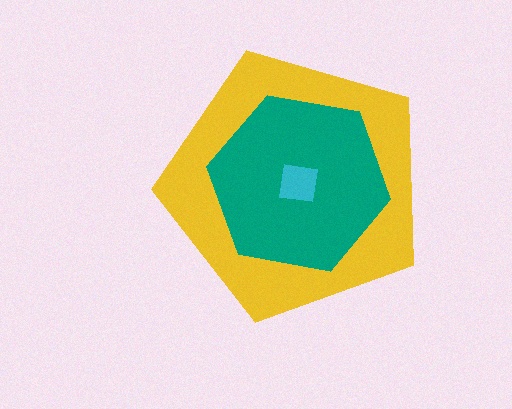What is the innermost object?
The cyan square.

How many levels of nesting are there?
3.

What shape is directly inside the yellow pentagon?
The teal hexagon.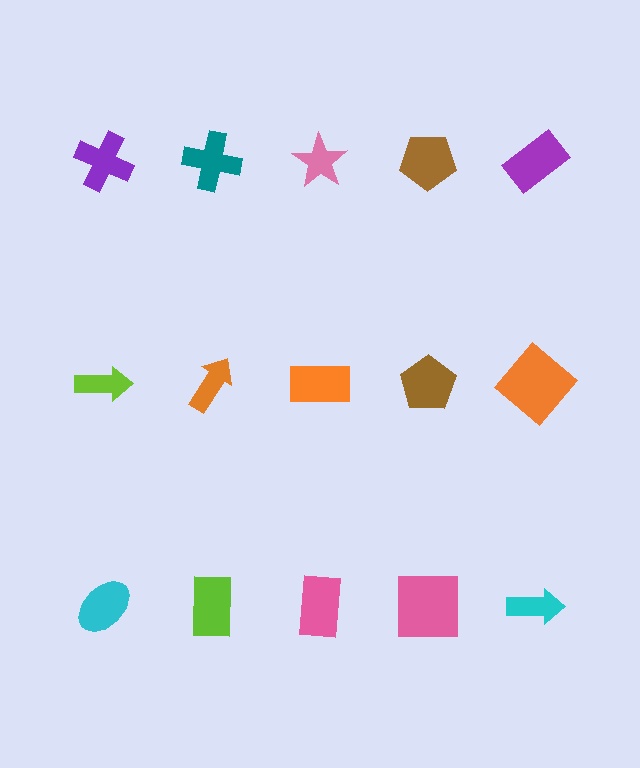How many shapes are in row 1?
5 shapes.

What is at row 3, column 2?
A lime rectangle.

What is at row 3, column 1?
A cyan ellipse.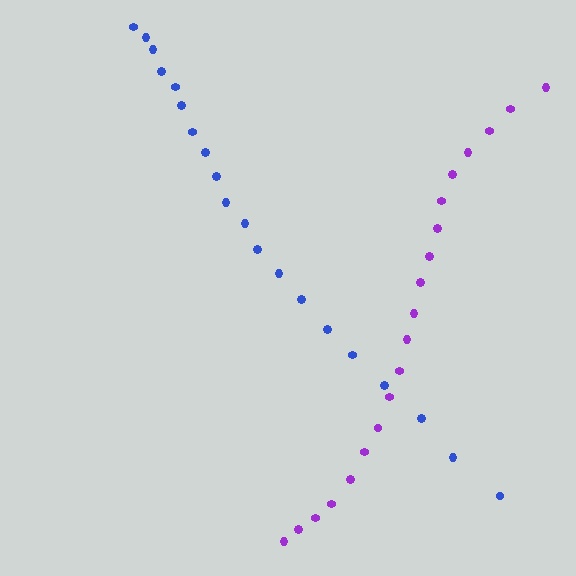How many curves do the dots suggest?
There are 2 distinct paths.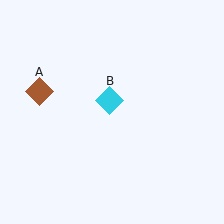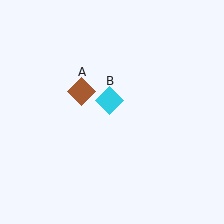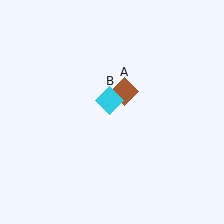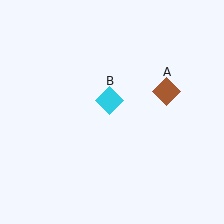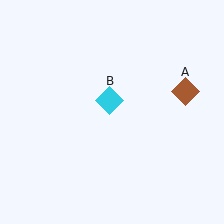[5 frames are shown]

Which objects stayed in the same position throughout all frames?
Cyan diamond (object B) remained stationary.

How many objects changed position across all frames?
1 object changed position: brown diamond (object A).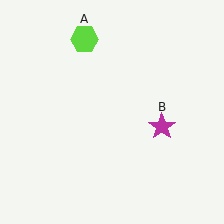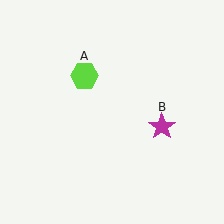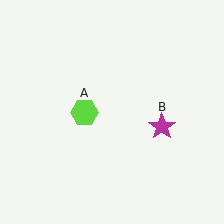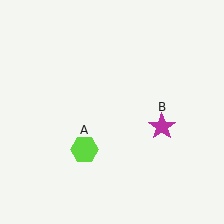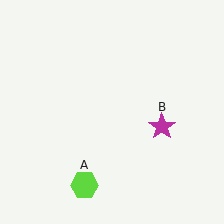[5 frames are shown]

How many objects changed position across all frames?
1 object changed position: lime hexagon (object A).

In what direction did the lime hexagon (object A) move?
The lime hexagon (object A) moved down.